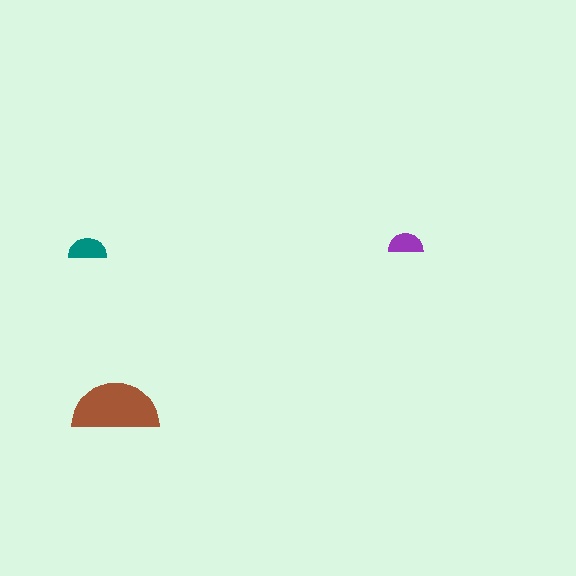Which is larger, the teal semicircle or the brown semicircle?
The brown one.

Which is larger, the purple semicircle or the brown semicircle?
The brown one.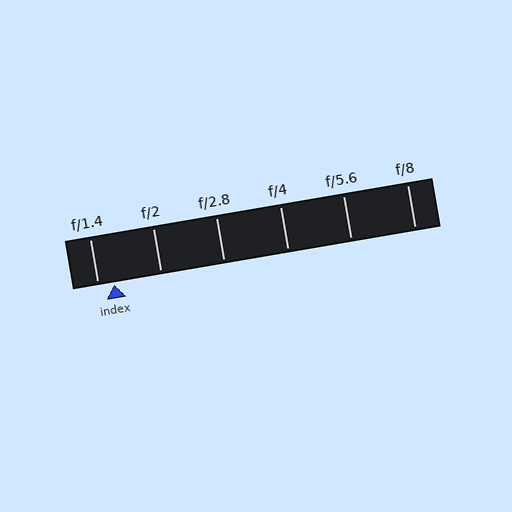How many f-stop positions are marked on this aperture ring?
There are 6 f-stop positions marked.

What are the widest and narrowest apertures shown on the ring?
The widest aperture shown is f/1.4 and the narrowest is f/8.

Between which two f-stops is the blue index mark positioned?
The index mark is between f/1.4 and f/2.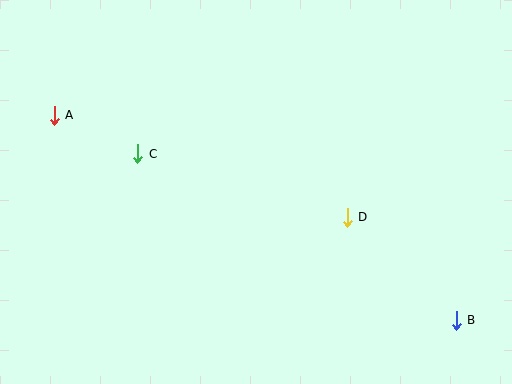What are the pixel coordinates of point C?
Point C is at (138, 154).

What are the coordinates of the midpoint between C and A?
The midpoint between C and A is at (96, 135).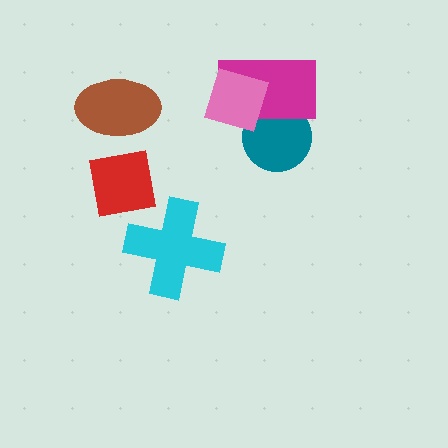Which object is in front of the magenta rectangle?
The pink diamond is in front of the magenta rectangle.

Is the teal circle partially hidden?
Yes, it is partially covered by another shape.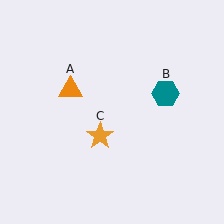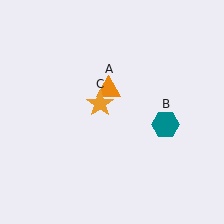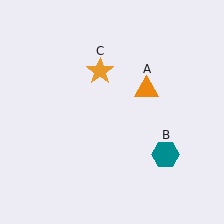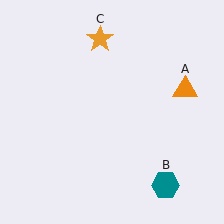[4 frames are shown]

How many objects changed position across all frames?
3 objects changed position: orange triangle (object A), teal hexagon (object B), orange star (object C).